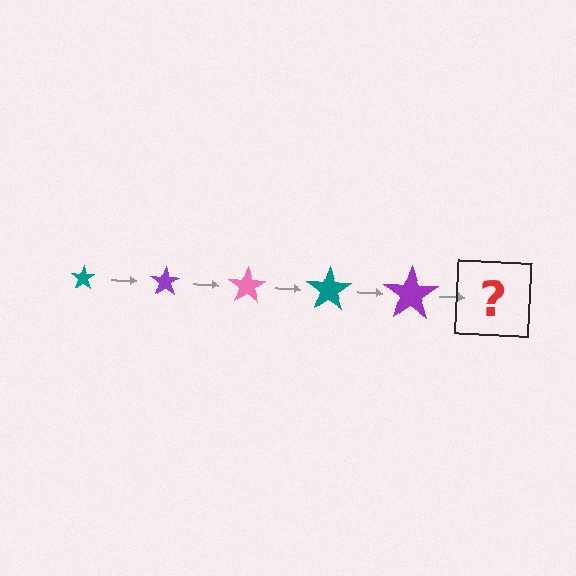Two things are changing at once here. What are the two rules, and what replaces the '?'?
The two rules are that the star grows larger each step and the color cycles through teal, purple, and pink. The '?' should be a pink star, larger than the previous one.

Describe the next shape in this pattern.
It should be a pink star, larger than the previous one.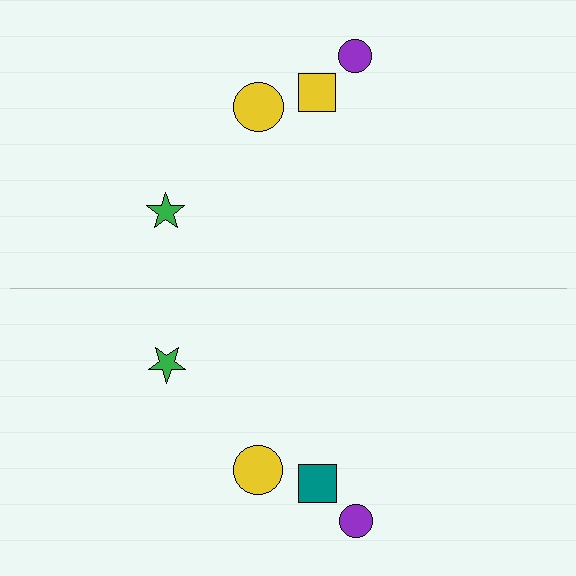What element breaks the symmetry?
The teal square on the bottom side breaks the symmetry — its mirror counterpart is yellow.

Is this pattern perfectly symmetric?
No, the pattern is not perfectly symmetric. The teal square on the bottom side breaks the symmetry — its mirror counterpart is yellow.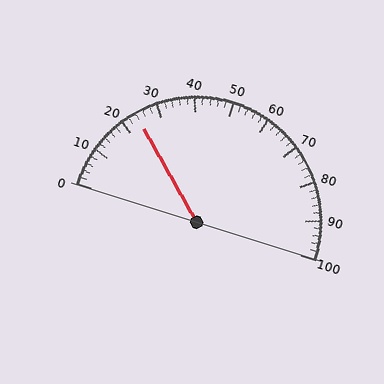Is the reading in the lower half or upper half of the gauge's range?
The reading is in the lower half of the range (0 to 100).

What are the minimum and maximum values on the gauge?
The gauge ranges from 0 to 100.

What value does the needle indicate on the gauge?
The needle indicates approximately 24.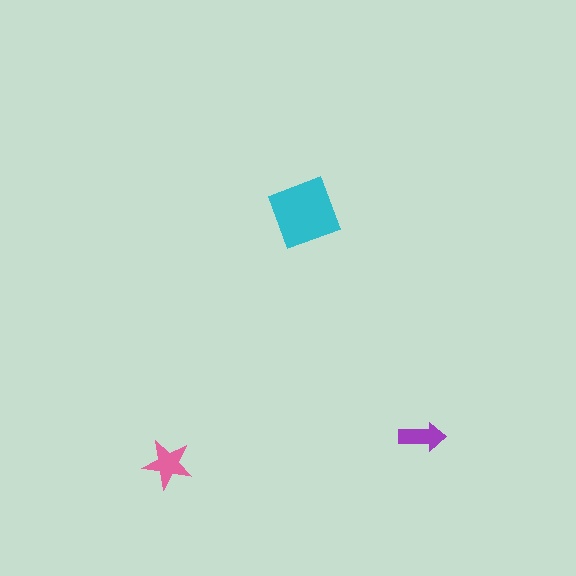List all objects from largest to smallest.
The cyan diamond, the pink star, the purple arrow.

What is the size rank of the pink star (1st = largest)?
2nd.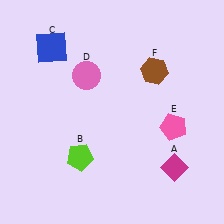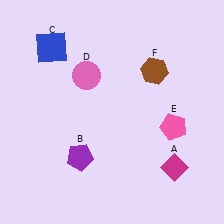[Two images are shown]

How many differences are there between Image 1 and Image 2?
There is 1 difference between the two images.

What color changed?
The pentagon (B) changed from lime in Image 1 to purple in Image 2.